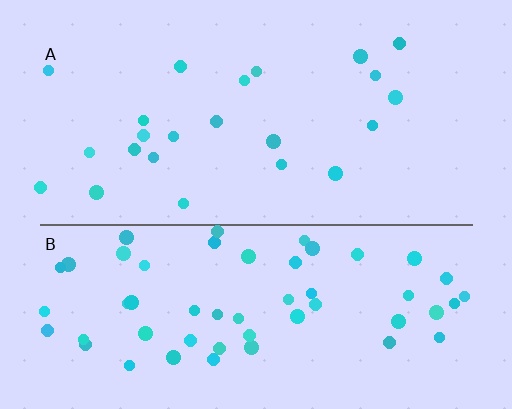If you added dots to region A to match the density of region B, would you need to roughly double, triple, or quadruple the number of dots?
Approximately double.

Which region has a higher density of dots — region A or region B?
B (the bottom).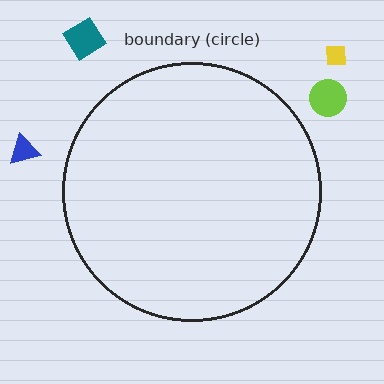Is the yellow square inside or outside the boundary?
Outside.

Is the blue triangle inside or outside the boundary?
Outside.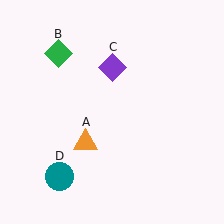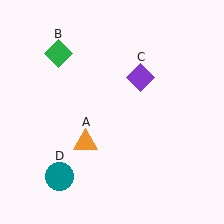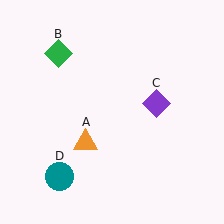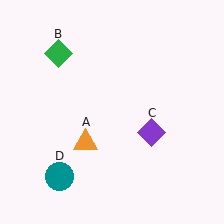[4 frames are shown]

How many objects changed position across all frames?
1 object changed position: purple diamond (object C).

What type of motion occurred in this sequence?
The purple diamond (object C) rotated clockwise around the center of the scene.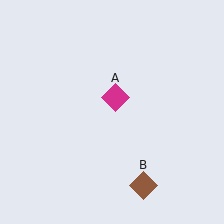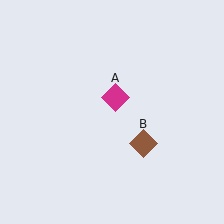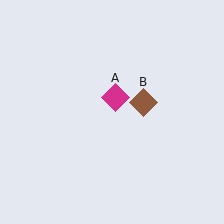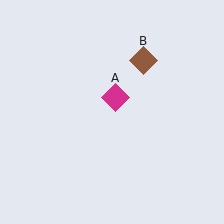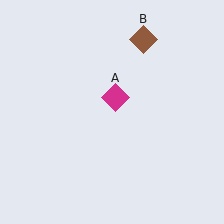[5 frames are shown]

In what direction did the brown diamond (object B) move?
The brown diamond (object B) moved up.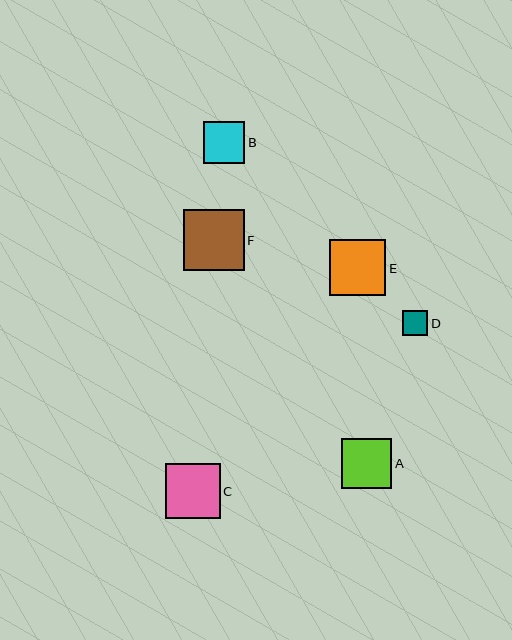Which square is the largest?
Square F is the largest with a size of approximately 61 pixels.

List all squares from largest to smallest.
From largest to smallest: F, E, C, A, B, D.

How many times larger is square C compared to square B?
Square C is approximately 1.3 times the size of square B.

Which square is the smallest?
Square D is the smallest with a size of approximately 26 pixels.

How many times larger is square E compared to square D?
Square E is approximately 2.2 times the size of square D.